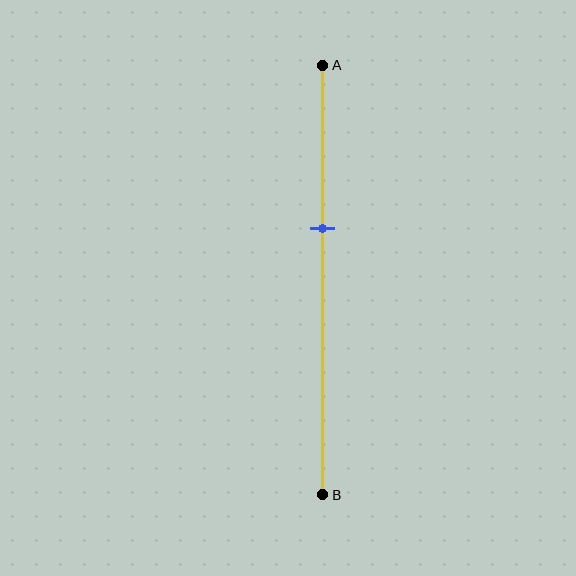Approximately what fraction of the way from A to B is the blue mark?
The blue mark is approximately 40% of the way from A to B.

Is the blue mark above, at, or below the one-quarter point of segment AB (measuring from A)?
The blue mark is below the one-quarter point of segment AB.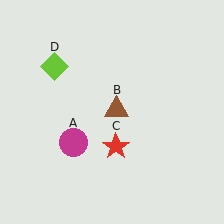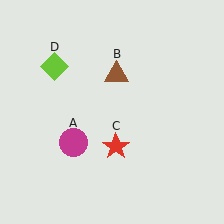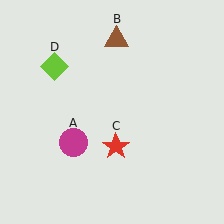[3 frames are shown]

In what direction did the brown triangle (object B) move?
The brown triangle (object B) moved up.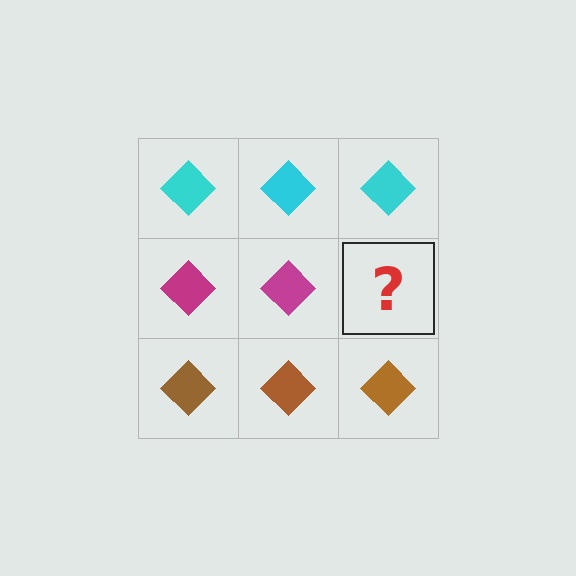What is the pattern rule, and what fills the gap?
The rule is that each row has a consistent color. The gap should be filled with a magenta diamond.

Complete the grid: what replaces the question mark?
The question mark should be replaced with a magenta diamond.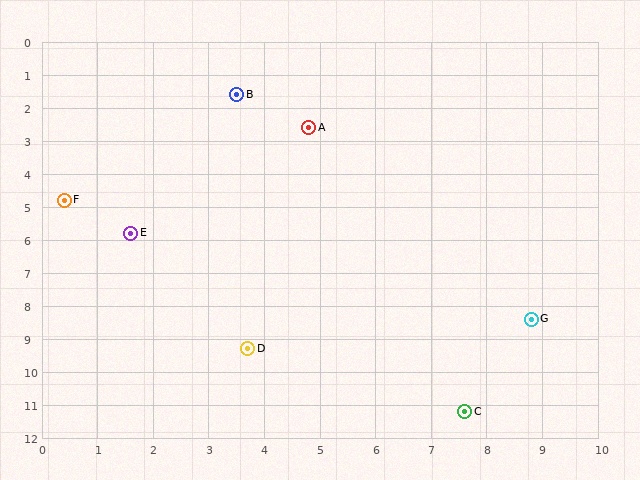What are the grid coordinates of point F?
Point F is at approximately (0.4, 4.8).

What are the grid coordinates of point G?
Point G is at approximately (8.8, 8.4).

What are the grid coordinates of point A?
Point A is at approximately (4.8, 2.6).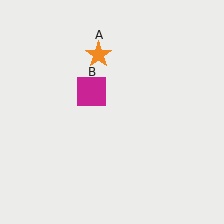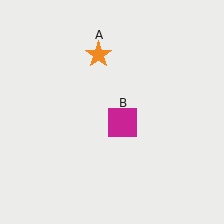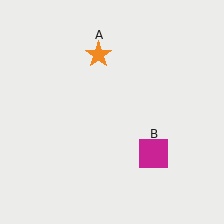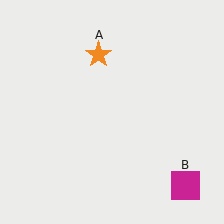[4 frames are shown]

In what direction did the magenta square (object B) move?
The magenta square (object B) moved down and to the right.